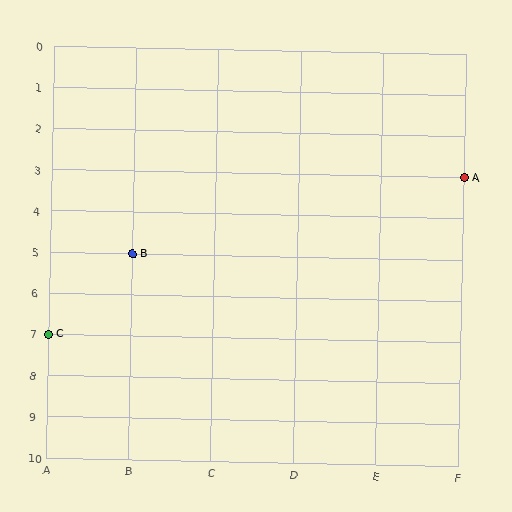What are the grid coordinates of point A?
Point A is at grid coordinates (F, 3).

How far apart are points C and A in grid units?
Points C and A are 5 columns and 4 rows apart (about 6.4 grid units diagonally).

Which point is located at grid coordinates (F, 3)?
Point A is at (F, 3).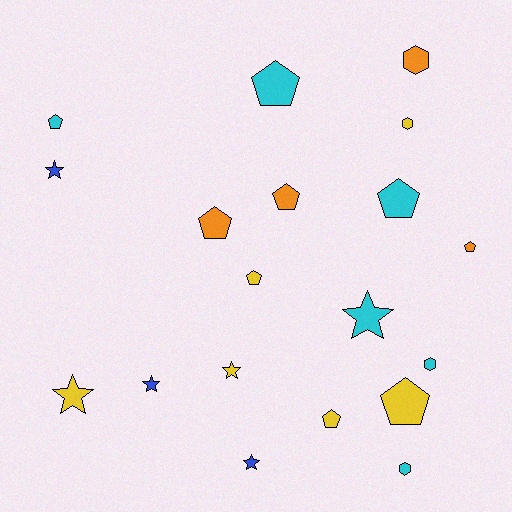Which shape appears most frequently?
Pentagon, with 9 objects.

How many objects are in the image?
There are 19 objects.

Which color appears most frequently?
Cyan, with 6 objects.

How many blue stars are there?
There are 3 blue stars.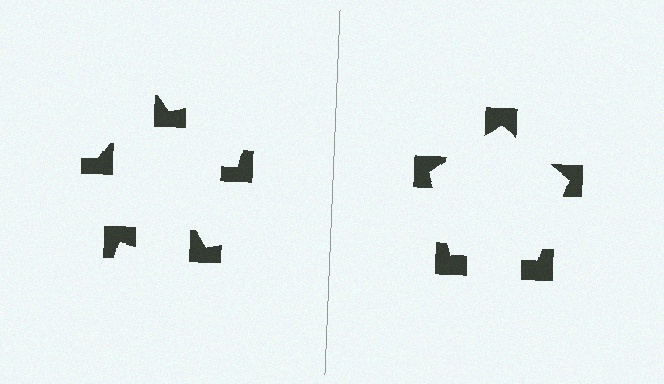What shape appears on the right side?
An illusory pentagon.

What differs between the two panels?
The notched squares are positioned identically on both sides; only the wedge orientations differ. On the right they align to a pentagon; on the left they are misaligned.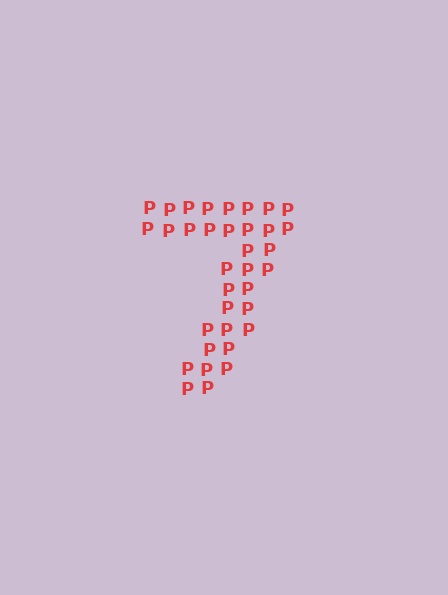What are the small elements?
The small elements are letter P's.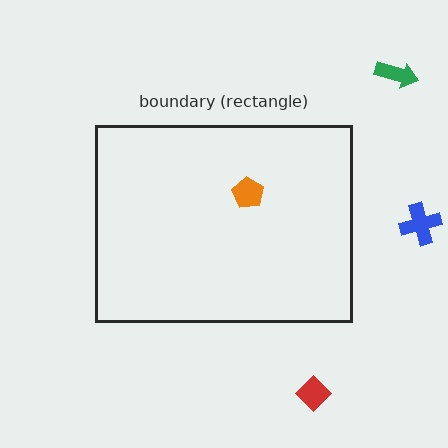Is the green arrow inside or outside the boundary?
Outside.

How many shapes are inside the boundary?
1 inside, 3 outside.